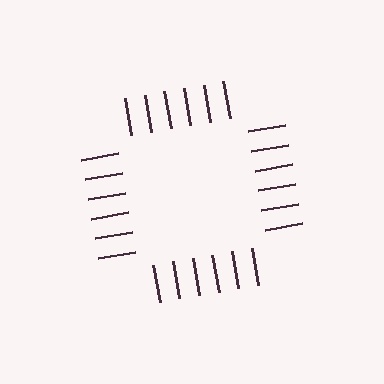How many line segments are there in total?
24 — 6 along each of the 4 edges.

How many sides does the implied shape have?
4 sides — the line-ends trace a square.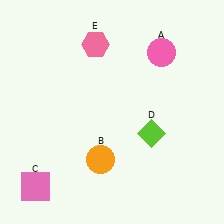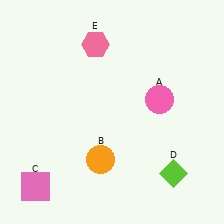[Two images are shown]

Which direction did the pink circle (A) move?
The pink circle (A) moved down.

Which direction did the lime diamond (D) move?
The lime diamond (D) moved down.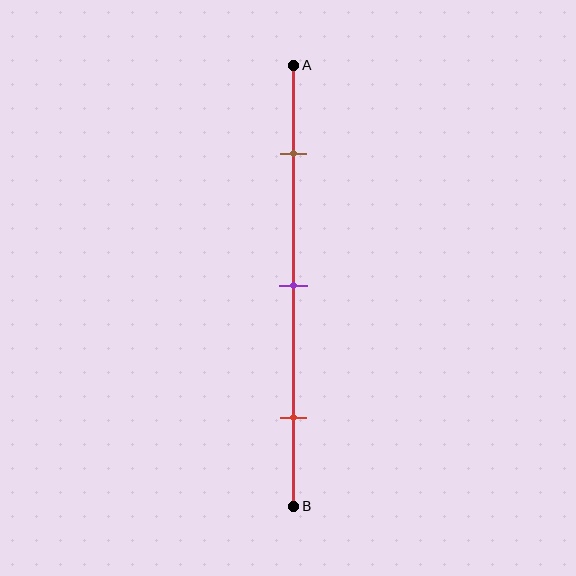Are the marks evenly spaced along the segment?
Yes, the marks are approximately evenly spaced.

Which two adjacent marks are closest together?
The brown and purple marks are the closest adjacent pair.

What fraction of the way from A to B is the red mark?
The red mark is approximately 80% (0.8) of the way from A to B.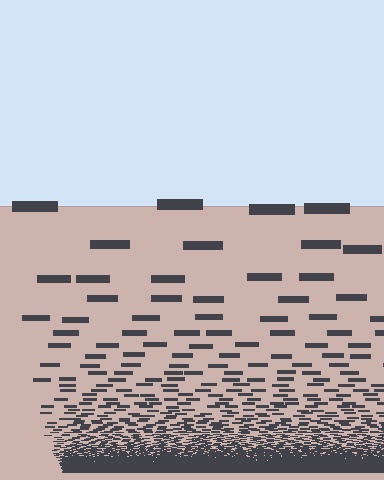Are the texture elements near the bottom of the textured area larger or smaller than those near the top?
Smaller. The gradient is inverted — elements near the bottom are smaller and denser.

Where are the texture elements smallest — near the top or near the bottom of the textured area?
Near the bottom.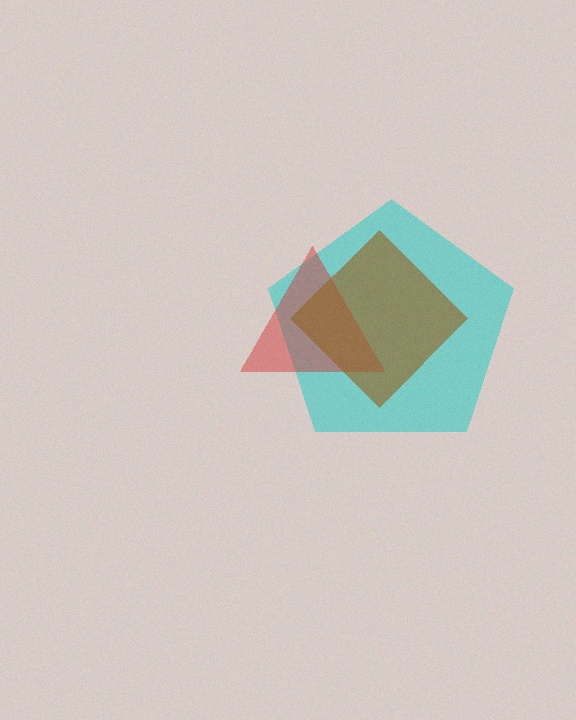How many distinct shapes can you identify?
There are 3 distinct shapes: a cyan pentagon, a red triangle, a brown diamond.